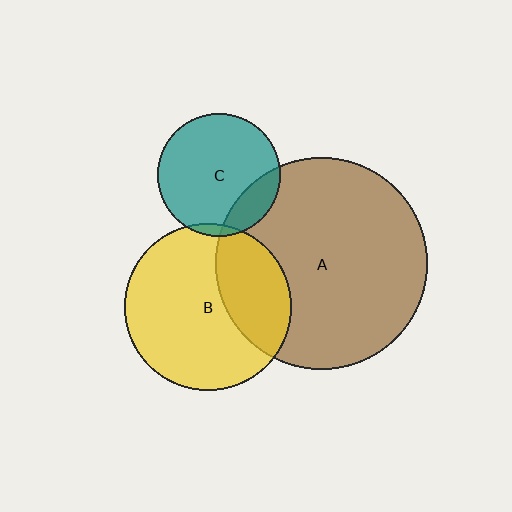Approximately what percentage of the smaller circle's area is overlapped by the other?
Approximately 5%.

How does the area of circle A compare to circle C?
Approximately 3.0 times.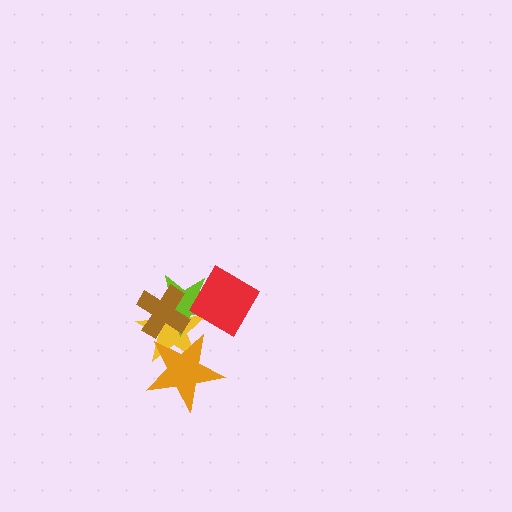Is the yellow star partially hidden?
Yes, it is partially covered by another shape.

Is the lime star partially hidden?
Yes, it is partially covered by another shape.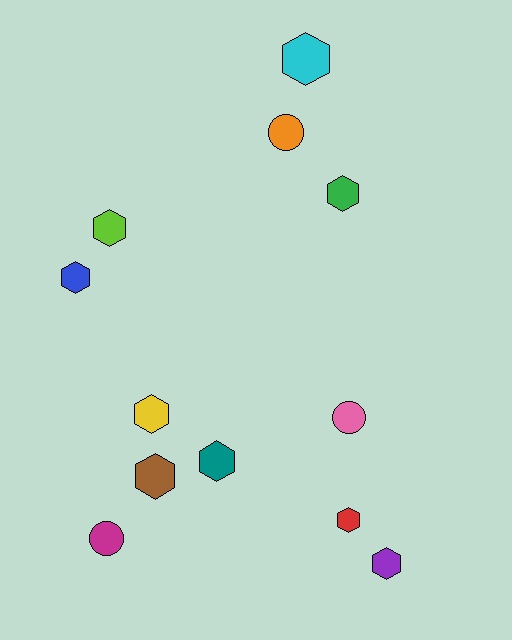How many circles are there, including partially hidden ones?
There are 3 circles.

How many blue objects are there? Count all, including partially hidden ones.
There is 1 blue object.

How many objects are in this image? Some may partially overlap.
There are 12 objects.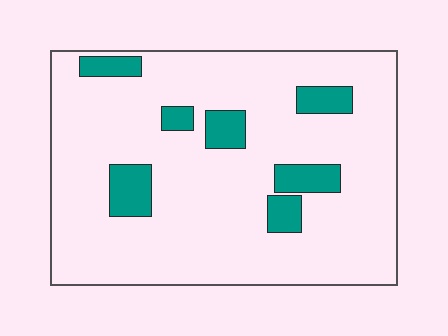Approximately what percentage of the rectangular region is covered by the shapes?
Approximately 15%.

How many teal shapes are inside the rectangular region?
7.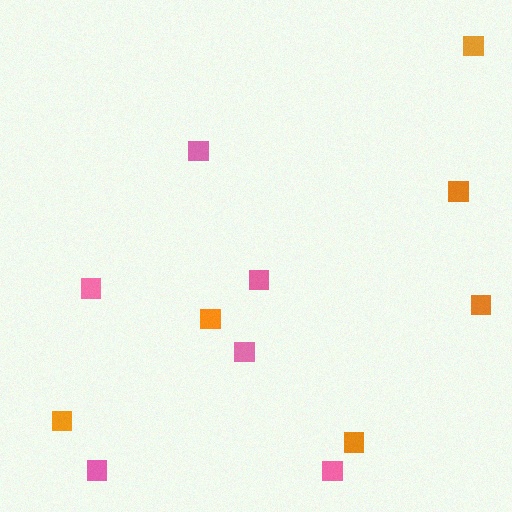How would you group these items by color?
There are 2 groups: one group of orange squares (6) and one group of pink squares (6).